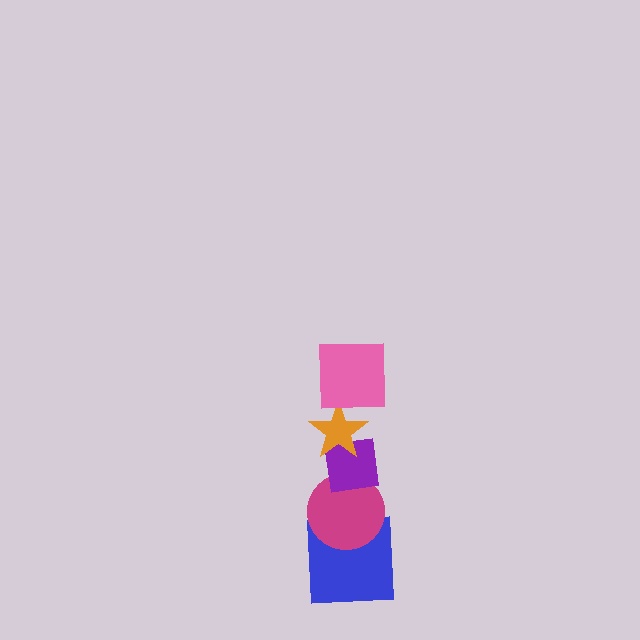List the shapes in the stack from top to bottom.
From top to bottom: the pink square, the orange star, the purple square, the magenta circle, the blue square.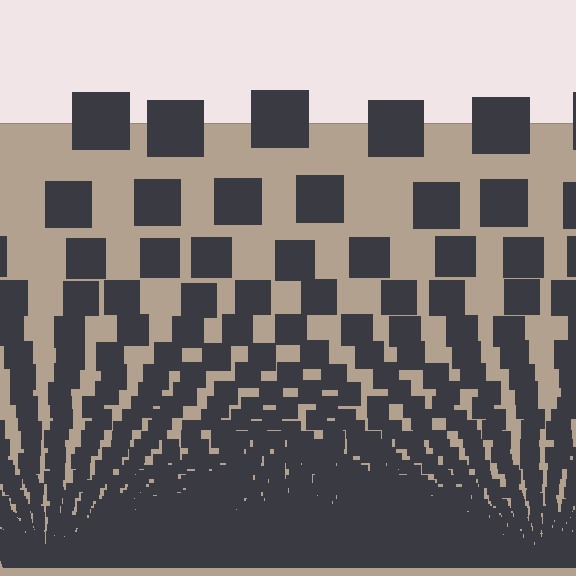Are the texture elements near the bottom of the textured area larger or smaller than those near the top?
Smaller. The gradient is inverted — elements near the bottom are smaller and denser.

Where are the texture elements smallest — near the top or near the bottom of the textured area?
Near the bottom.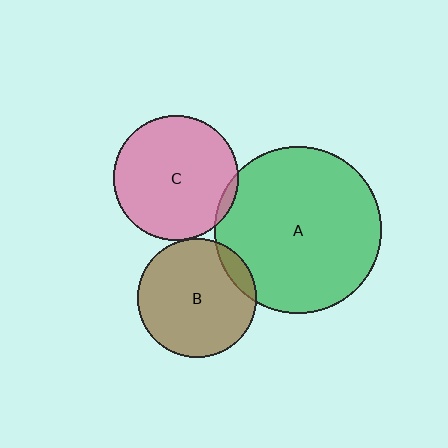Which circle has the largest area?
Circle A (green).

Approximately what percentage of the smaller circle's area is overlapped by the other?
Approximately 5%.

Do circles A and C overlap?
Yes.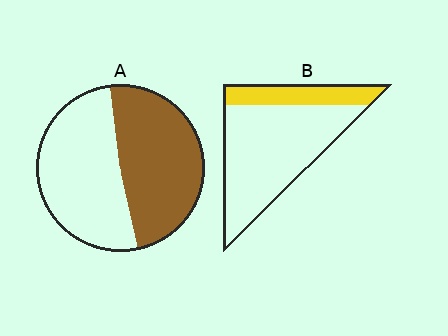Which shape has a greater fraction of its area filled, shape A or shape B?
Shape A.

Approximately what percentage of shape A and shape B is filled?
A is approximately 50% and B is approximately 25%.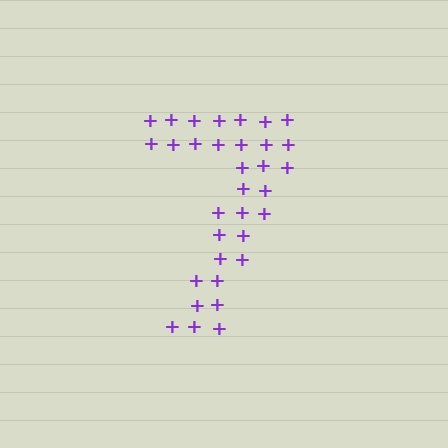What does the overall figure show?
The overall figure shows the digit 7.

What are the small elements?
The small elements are plus signs.